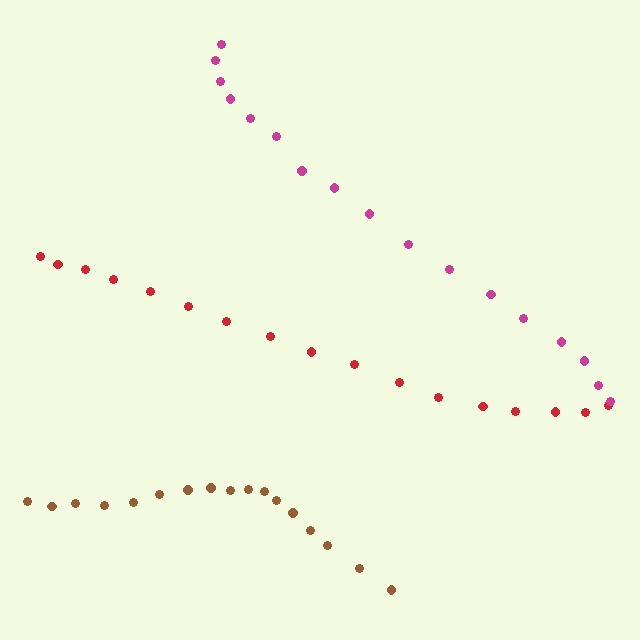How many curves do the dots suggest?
There are 3 distinct paths.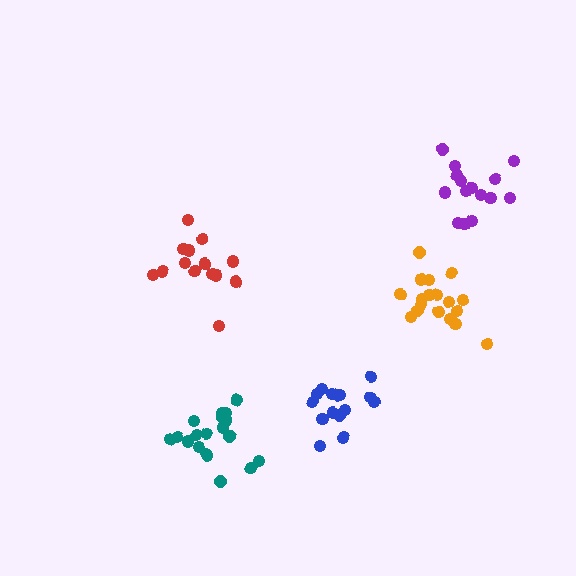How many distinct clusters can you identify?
There are 5 distinct clusters.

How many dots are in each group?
Group 1: 15 dots, Group 2: 20 dots, Group 3: 14 dots, Group 4: 18 dots, Group 5: 15 dots (82 total).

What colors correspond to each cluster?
The clusters are colored: purple, teal, red, orange, blue.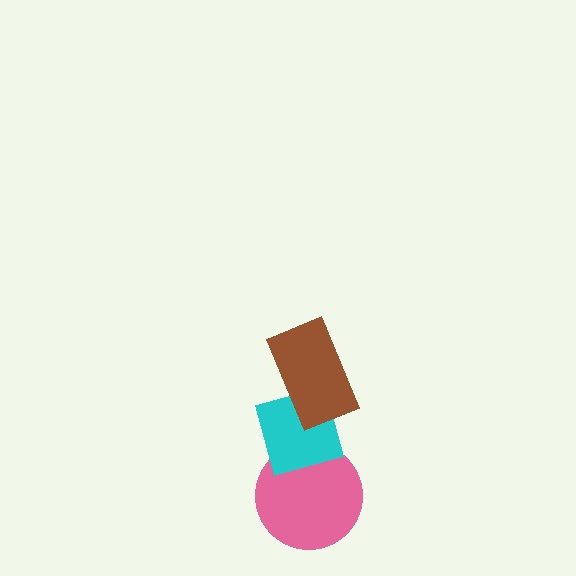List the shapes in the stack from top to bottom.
From top to bottom: the brown rectangle, the cyan diamond, the pink circle.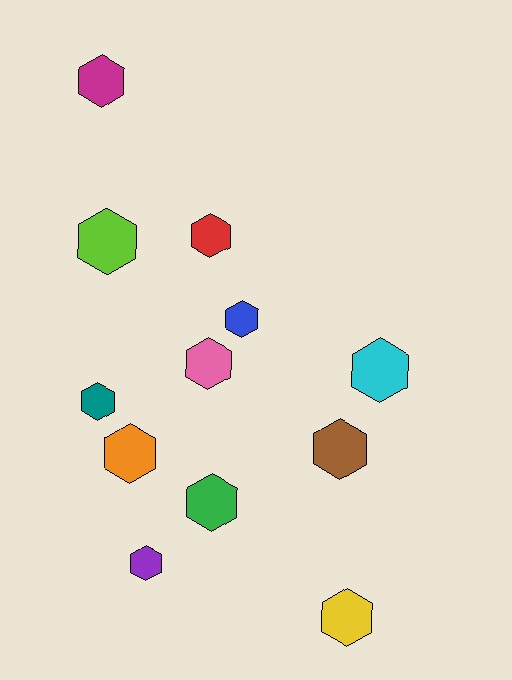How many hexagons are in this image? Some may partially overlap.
There are 12 hexagons.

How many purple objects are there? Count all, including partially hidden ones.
There is 1 purple object.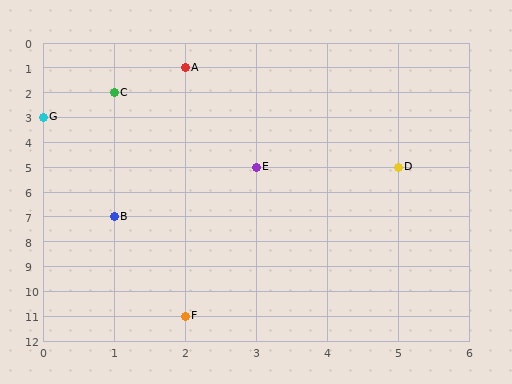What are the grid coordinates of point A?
Point A is at grid coordinates (2, 1).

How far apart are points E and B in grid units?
Points E and B are 2 columns and 2 rows apart (about 2.8 grid units diagonally).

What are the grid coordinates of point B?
Point B is at grid coordinates (1, 7).